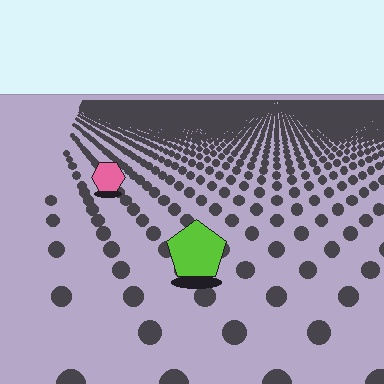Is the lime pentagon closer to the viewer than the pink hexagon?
Yes. The lime pentagon is closer — you can tell from the texture gradient: the ground texture is coarser near it.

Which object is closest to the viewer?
The lime pentagon is closest. The texture marks near it are larger and more spread out.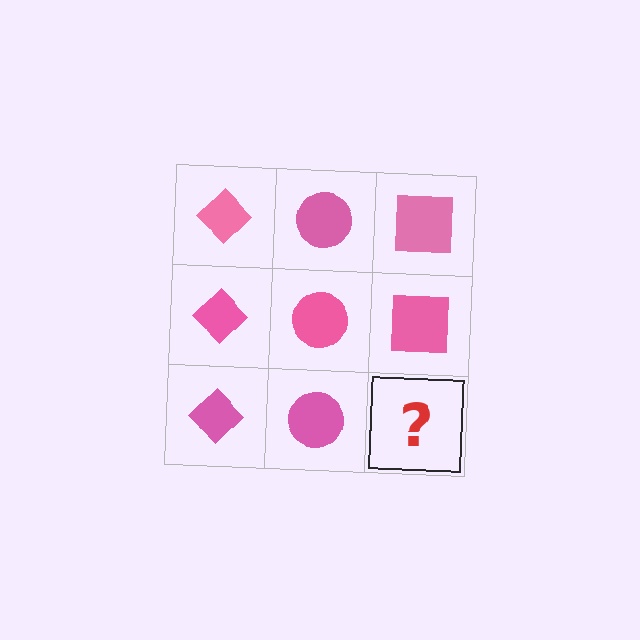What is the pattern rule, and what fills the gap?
The rule is that each column has a consistent shape. The gap should be filled with a pink square.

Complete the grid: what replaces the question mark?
The question mark should be replaced with a pink square.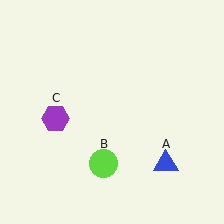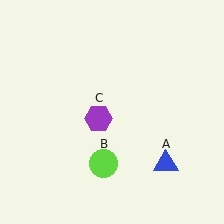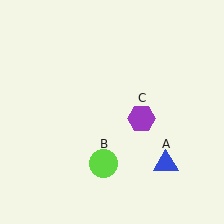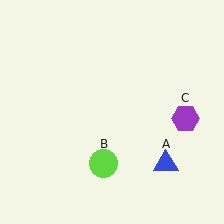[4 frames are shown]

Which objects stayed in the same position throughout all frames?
Blue triangle (object A) and lime circle (object B) remained stationary.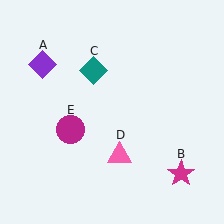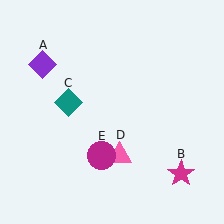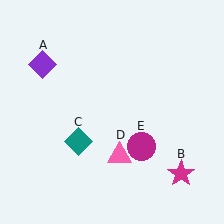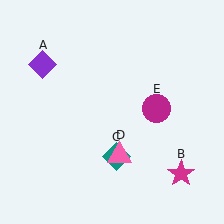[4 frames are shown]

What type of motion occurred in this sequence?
The teal diamond (object C), magenta circle (object E) rotated counterclockwise around the center of the scene.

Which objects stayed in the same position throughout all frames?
Purple diamond (object A) and magenta star (object B) and pink triangle (object D) remained stationary.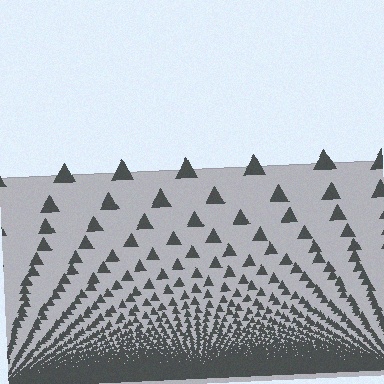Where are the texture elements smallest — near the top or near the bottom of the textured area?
Near the bottom.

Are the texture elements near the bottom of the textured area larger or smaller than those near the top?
Smaller. The gradient is inverted — elements near the bottom are smaller and denser.